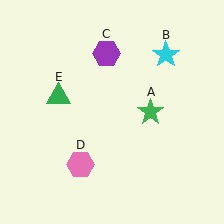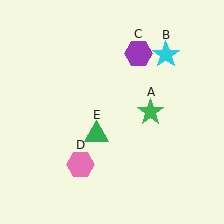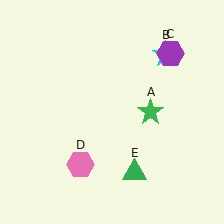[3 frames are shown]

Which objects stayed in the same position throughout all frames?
Green star (object A) and cyan star (object B) and pink hexagon (object D) remained stationary.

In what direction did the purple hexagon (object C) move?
The purple hexagon (object C) moved right.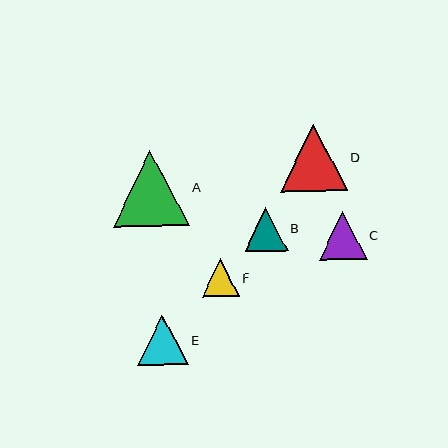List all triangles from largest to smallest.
From largest to smallest: A, D, E, C, B, F.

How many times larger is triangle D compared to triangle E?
Triangle D is approximately 1.3 times the size of triangle E.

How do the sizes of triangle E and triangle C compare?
Triangle E and triangle C are approximately the same size.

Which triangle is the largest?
Triangle A is the largest with a size of approximately 76 pixels.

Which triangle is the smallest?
Triangle F is the smallest with a size of approximately 38 pixels.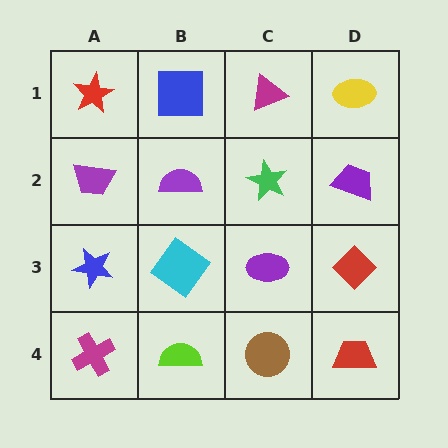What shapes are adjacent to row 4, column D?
A red diamond (row 3, column D), a brown circle (row 4, column C).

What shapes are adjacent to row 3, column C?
A green star (row 2, column C), a brown circle (row 4, column C), a cyan diamond (row 3, column B), a red diamond (row 3, column D).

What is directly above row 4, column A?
A blue star.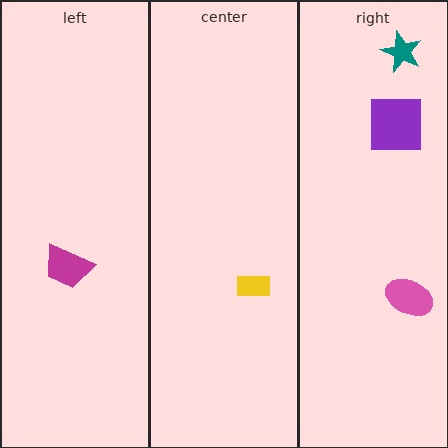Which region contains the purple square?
The right region.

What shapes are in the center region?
The yellow rectangle.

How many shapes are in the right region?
3.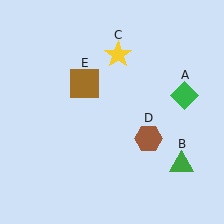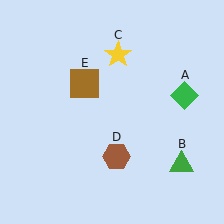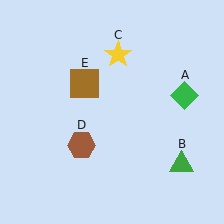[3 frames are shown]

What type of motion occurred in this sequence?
The brown hexagon (object D) rotated clockwise around the center of the scene.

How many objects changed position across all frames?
1 object changed position: brown hexagon (object D).